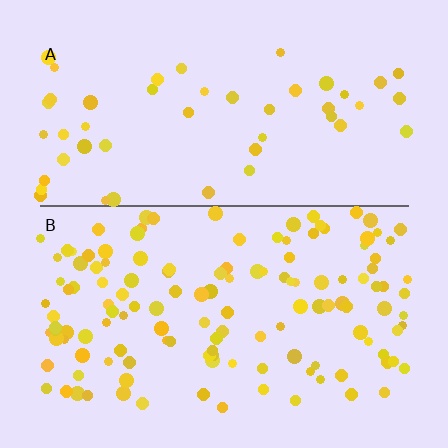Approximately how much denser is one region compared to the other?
Approximately 2.7× — region B over region A.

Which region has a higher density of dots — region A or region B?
B (the bottom).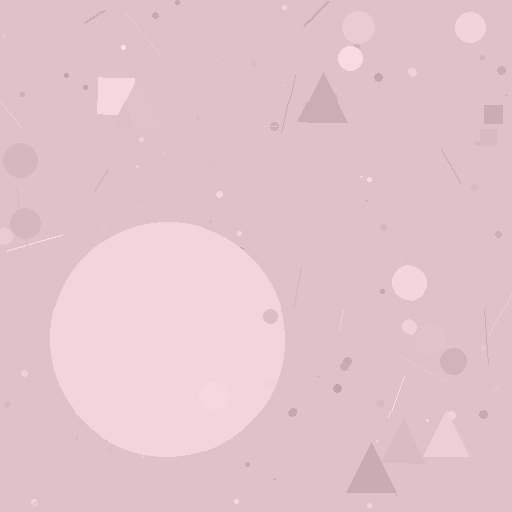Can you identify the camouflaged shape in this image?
The camouflaged shape is a circle.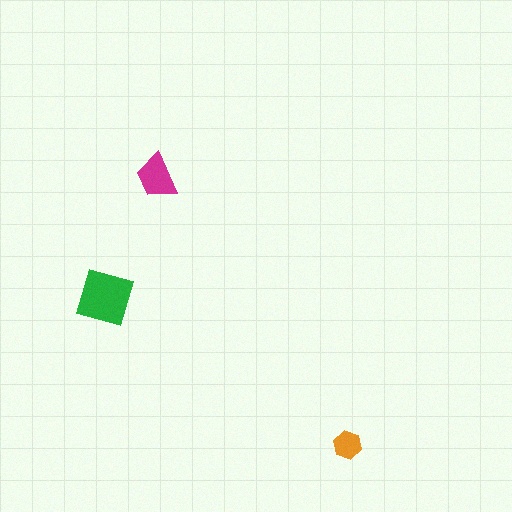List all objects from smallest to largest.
The orange hexagon, the magenta trapezoid, the green square.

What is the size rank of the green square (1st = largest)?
1st.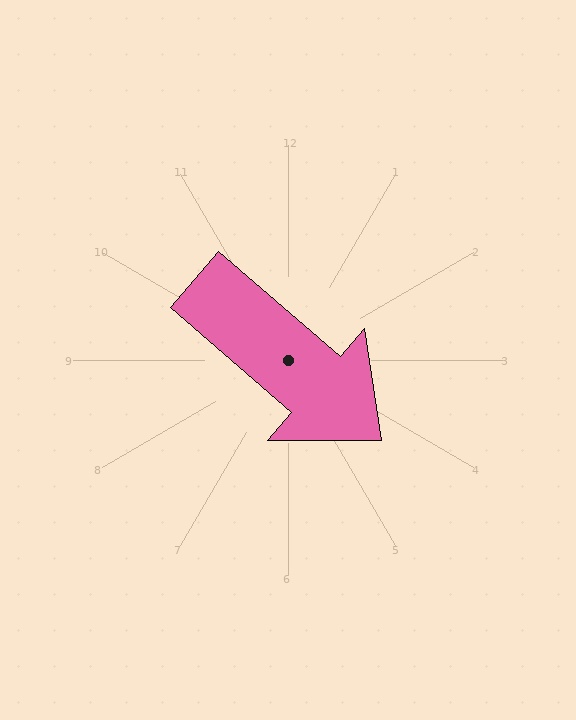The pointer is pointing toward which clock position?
Roughly 4 o'clock.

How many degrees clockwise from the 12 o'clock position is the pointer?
Approximately 131 degrees.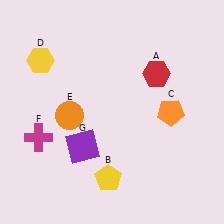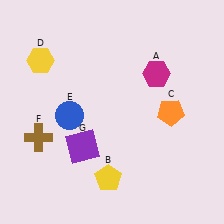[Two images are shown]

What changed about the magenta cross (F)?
In Image 1, F is magenta. In Image 2, it changed to brown.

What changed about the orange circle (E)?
In Image 1, E is orange. In Image 2, it changed to blue.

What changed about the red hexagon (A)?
In Image 1, A is red. In Image 2, it changed to magenta.